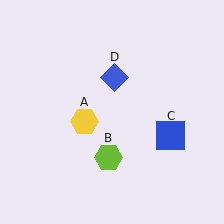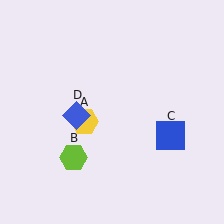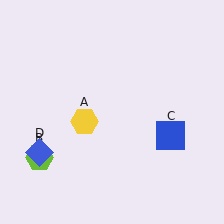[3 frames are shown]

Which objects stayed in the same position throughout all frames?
Yellow hexagon (object A) and blue square (object C) remained stationary.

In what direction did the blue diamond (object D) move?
The blue diamond (object D) moved down and to the left.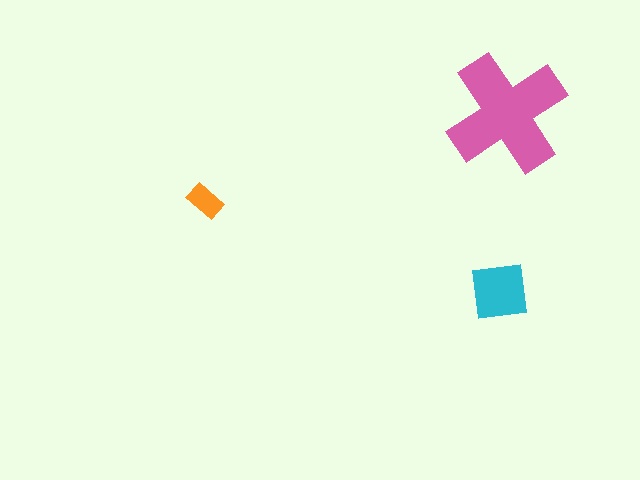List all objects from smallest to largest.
The orange rectangle, the cyan square, the pink cross.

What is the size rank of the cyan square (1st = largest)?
2nd.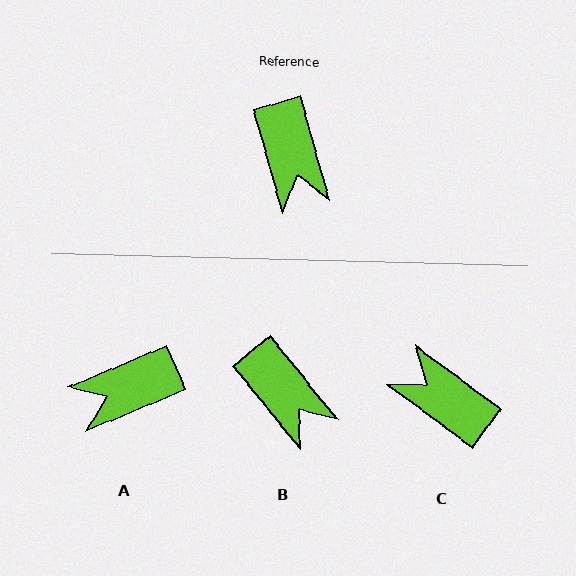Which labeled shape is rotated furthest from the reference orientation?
C, about 142 degrees away.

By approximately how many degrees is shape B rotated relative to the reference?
Approximately 23 degrees counter-clockwise.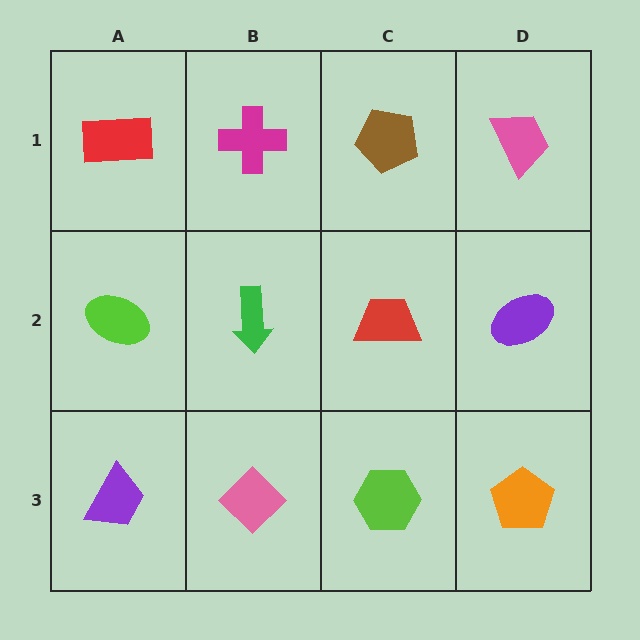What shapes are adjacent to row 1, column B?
A green arrow (row 2, column B), a red rectangle (row 1, column A), a brown pentagon (row 1, column C).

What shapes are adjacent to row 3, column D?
A purple ellipse (row 2, column D), a lime hexagon (row 3, column C).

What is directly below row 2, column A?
A purple trapezoid.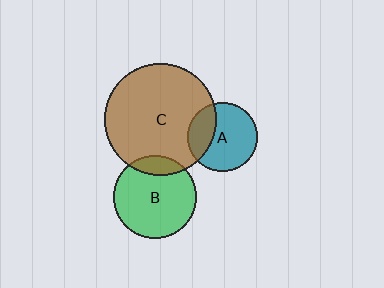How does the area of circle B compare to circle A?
Approximately 1.4 times.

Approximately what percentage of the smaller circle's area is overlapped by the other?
Approximately 15%.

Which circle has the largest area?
Circle C (brown).